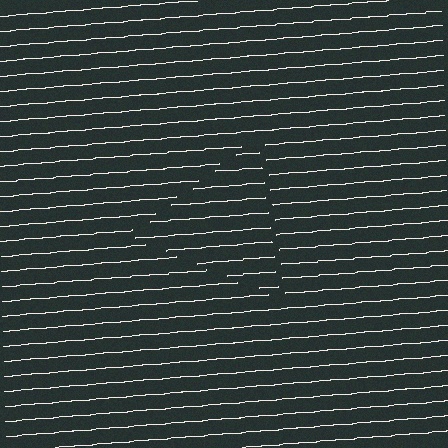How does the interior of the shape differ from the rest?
The interior of the shape contains the same grating, shifted by half a period — the contour is defined by the phase discontinuity where line-ends from the inner and outer gratings abut.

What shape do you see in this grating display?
An illusory triangle. The interior of the shape contains the same grating, shifted by half a period — the contour is defined by the phase discontinuity where line-ends from the inner and outer gratings abut.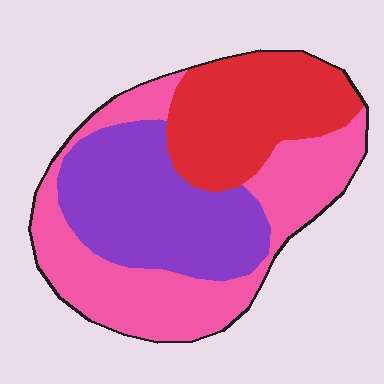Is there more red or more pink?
Pink.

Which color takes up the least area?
Red, at roughly 25%.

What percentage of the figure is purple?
Purple takes up about one third (1/3) of the figure.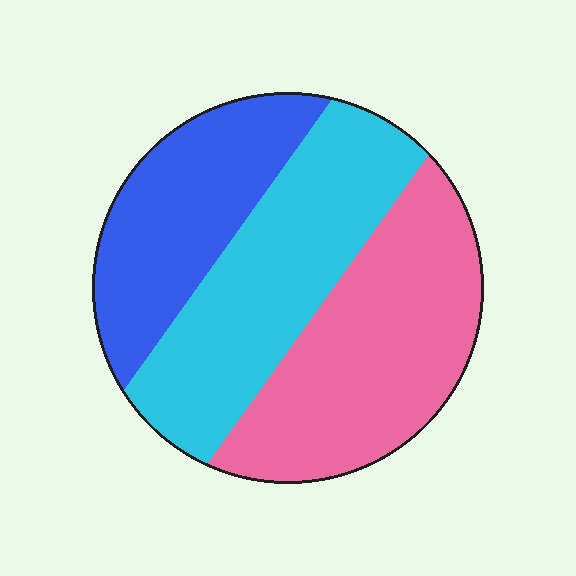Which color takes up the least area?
Blue, at roughly 25%.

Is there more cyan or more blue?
Cyan.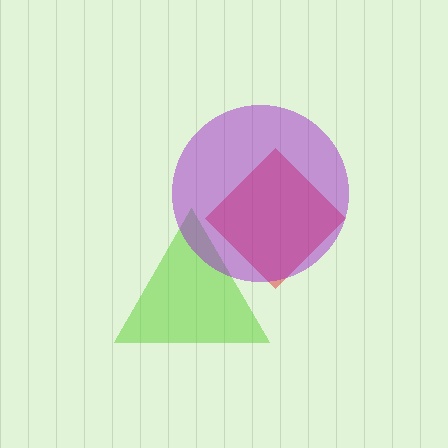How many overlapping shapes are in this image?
There are 3 overlapping shapes in the image.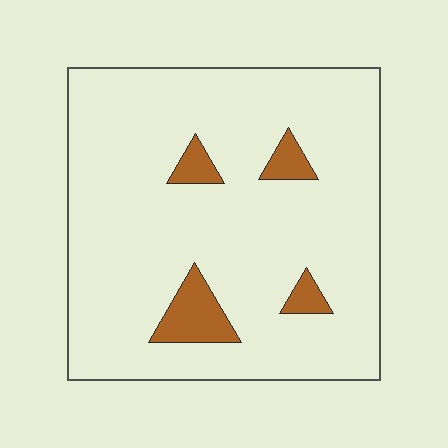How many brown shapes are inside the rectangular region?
4.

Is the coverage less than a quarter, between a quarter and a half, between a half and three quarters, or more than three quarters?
Less than a quarter.